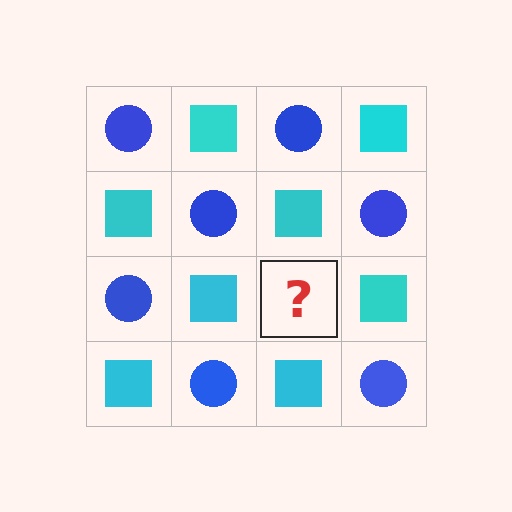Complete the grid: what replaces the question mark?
The question mark should be replaced with a blue circle.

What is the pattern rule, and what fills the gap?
The rule is that it alternates blue circle and cyan square in a checkerboard pattern. The gap should be filled with a blue circle.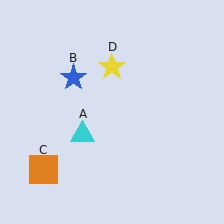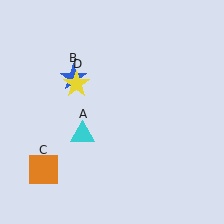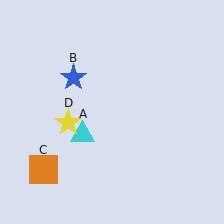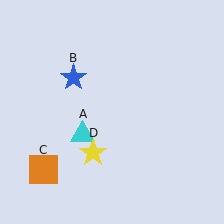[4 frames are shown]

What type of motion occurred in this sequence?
The yellow star (object D) rotated counterclockwise around the center of the scene.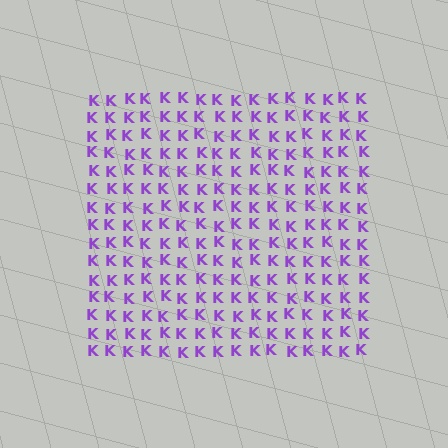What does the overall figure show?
The overall figure shows a square.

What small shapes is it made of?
It is made of small letter K's.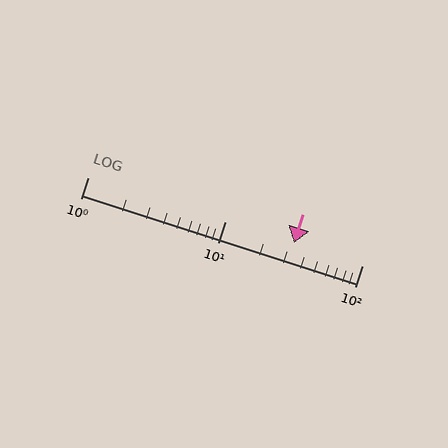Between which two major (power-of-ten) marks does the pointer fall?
The pointer is between 10 and 100.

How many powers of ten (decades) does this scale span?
The scale spans 2 decades, from 1 to 100.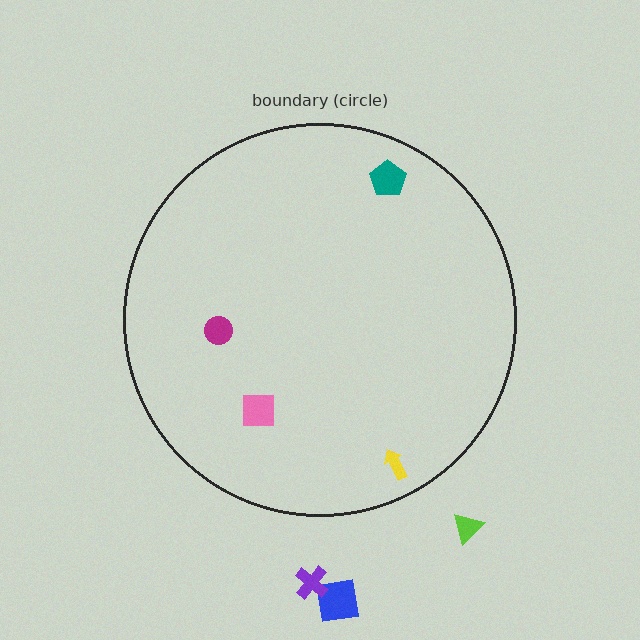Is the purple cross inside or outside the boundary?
Outside.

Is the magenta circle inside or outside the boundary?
Inside.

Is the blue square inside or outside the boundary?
Outside.